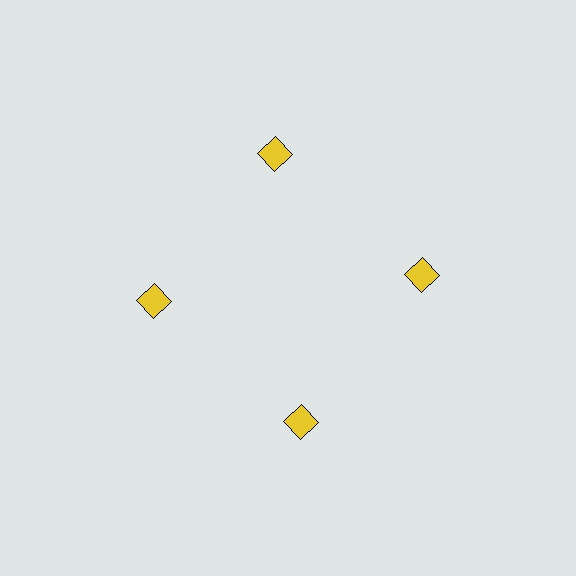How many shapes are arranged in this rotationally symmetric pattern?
There are 4 shapes, arranged in 4 groups of 1.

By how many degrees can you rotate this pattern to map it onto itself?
The pattern maps onto itself every 90 degrees of rotation.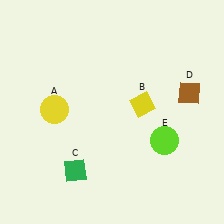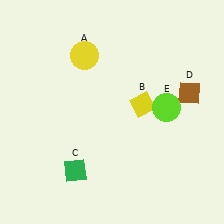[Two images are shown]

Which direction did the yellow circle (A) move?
The yellow circle (A) moved up.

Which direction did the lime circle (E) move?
The lime circle (E) moved up.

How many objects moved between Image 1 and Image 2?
2 objects moved between the two images.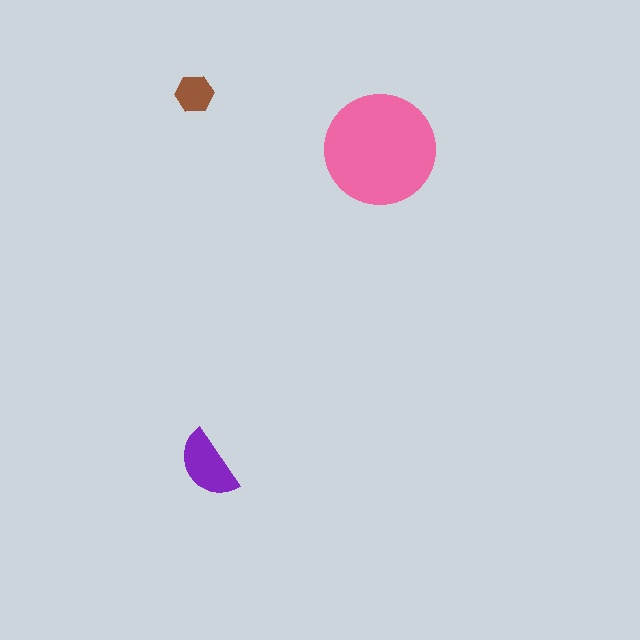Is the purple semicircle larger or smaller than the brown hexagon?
Larger.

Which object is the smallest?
The brown hexagon.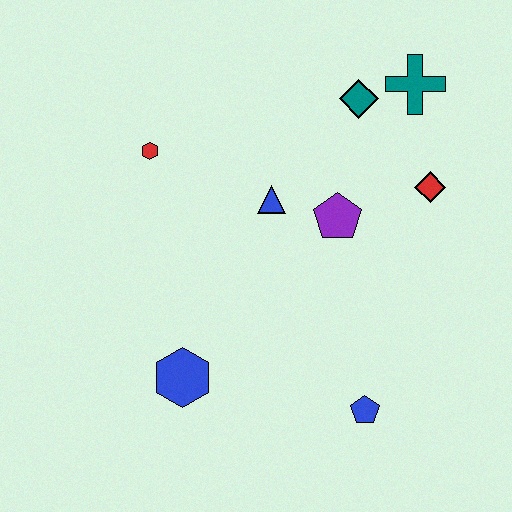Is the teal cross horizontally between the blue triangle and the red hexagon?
No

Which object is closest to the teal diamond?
The teal cross is closest to the teal diamond.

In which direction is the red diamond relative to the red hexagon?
The red diamond is to the right of the red hexagon.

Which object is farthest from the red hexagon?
The blue pentagon is farthest from the red hexagon.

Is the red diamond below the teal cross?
Yes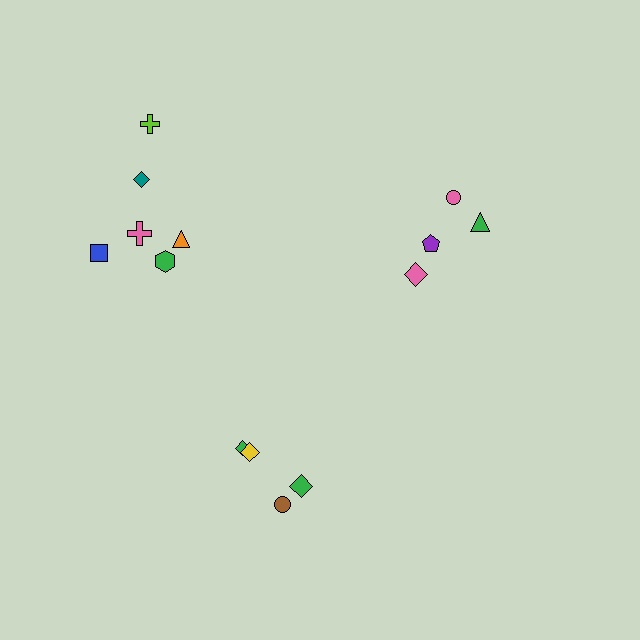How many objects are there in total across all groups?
There are 14 objects.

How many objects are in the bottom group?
There are 4 objects.